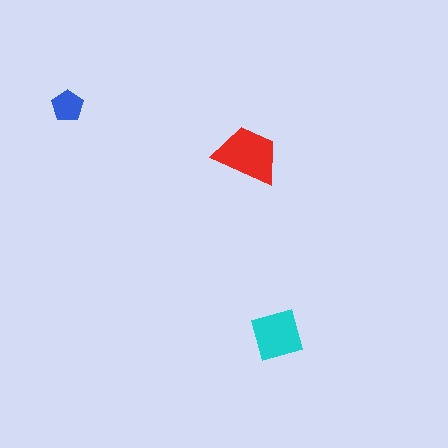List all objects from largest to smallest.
The red trapezoid, the cyan square, the blue pentagon.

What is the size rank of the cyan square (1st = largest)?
2nd.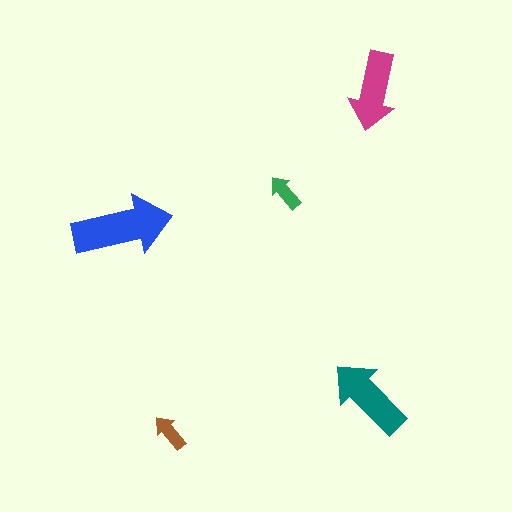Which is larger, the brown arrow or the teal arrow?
The teal one.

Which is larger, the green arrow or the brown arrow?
The brown one.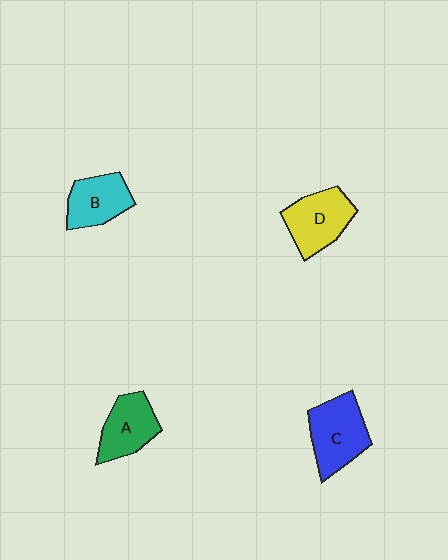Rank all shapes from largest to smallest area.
From largest to smallest: C (blue), D (yellow), A (green), B (cyan).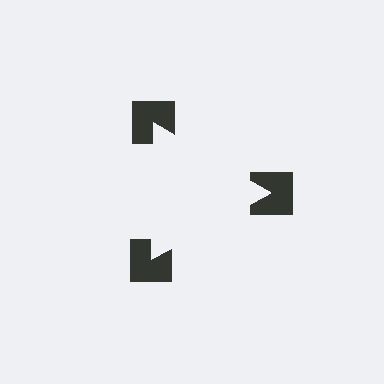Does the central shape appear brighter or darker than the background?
It typically appears slightly brighter than the background, even though no actual brightness change is drawn.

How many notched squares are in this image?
There are 3 — one at each vertex of the illusory triangle.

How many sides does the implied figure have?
3 sides.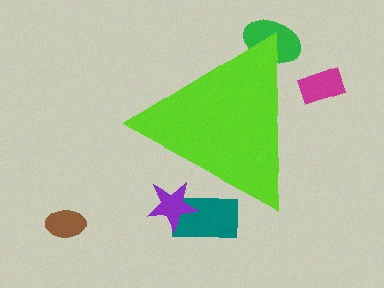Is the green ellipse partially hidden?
Yes, the green ellipse is partially hidden behind the lime triangle.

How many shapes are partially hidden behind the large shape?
4 shapes are partially hidden.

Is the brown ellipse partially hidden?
No, the brown ellipse is fully visible.